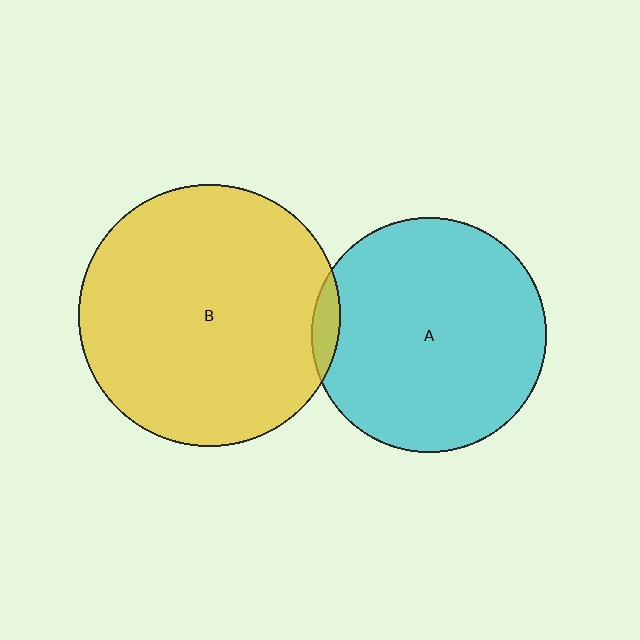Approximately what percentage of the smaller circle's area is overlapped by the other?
Approximately 5%.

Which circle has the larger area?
Circle B (yellow).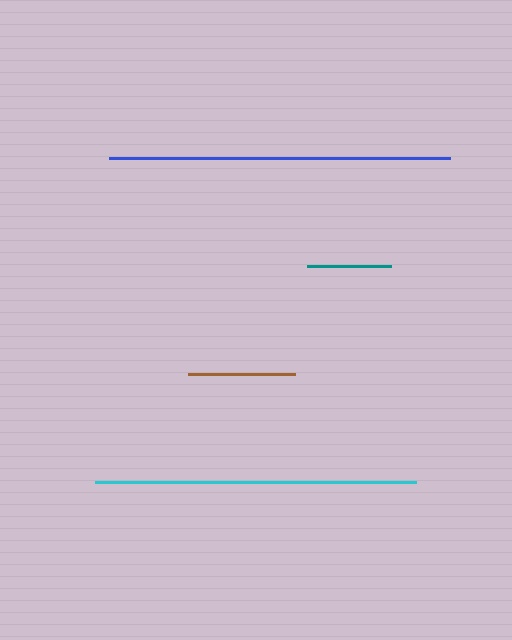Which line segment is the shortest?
The teal line is the shortest at approximately 84 pixels.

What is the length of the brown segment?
The brown segment is approximately 107 pixels long.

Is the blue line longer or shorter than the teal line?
The blue line is longer than the teal line.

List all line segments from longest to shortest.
From longest to shortest: blue, cyan, brown, teal.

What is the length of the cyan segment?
The cyan segment is approximately 322 pixels long.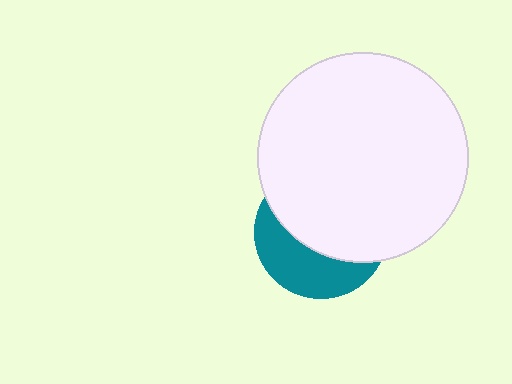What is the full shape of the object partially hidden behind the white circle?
The partially hidden object is a teal circle.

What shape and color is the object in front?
The object in front is a white circle.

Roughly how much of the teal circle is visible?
A small part of it is visible (roughly 38%).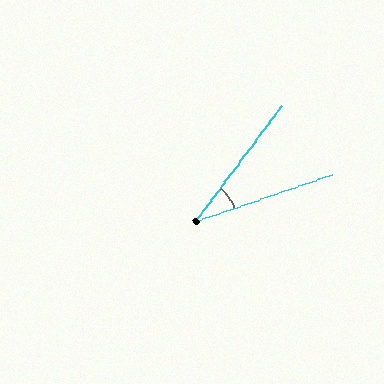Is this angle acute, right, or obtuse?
It is acute.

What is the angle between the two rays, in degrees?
Approximately 35 degrees.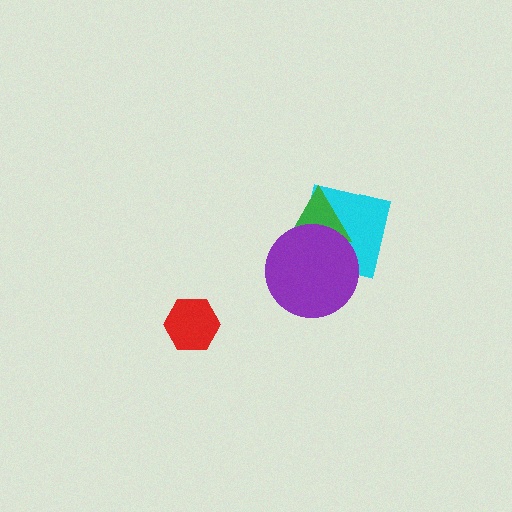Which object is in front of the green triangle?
The purple circle is in front of the green triangle.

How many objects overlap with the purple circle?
2 objects overlap with the purple circle.